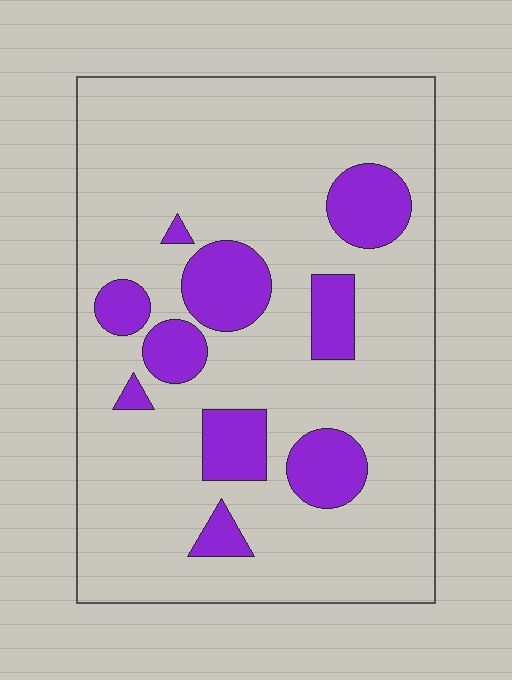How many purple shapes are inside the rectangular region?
10.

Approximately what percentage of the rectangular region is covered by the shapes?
Approximately 20%.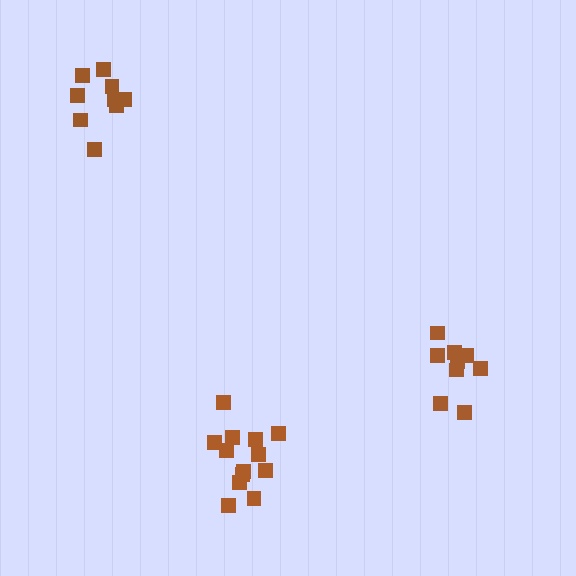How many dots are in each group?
Group 1: 13 dots, Group 2: 9 dots, Group 3: 9 dots (31 total).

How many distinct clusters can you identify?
There are 3 distinct clusters.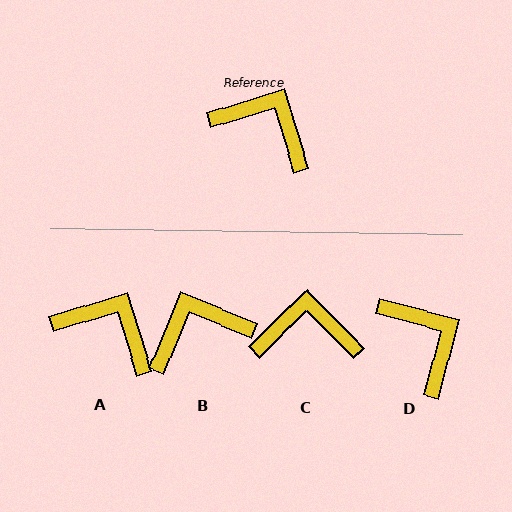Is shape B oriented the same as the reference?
No, it is off by about 51 degrees.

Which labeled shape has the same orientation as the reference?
A.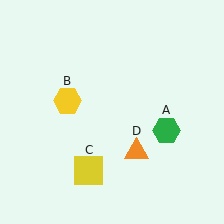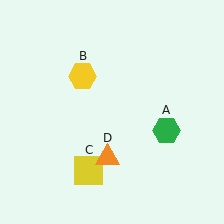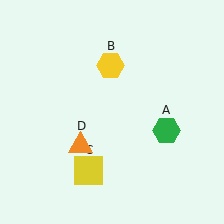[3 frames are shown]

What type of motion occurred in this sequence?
The yellow hexagon (object B), orange triangle (object D) rotated clockwise around the center of the scene.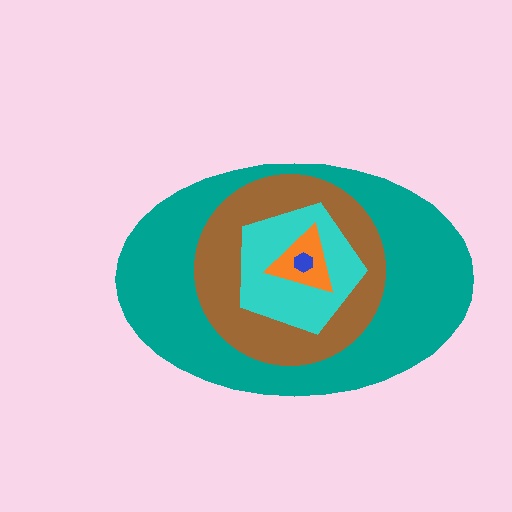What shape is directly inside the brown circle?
The cyan pentagon.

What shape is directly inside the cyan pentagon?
The orange triangle.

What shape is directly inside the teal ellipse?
The brown circle.